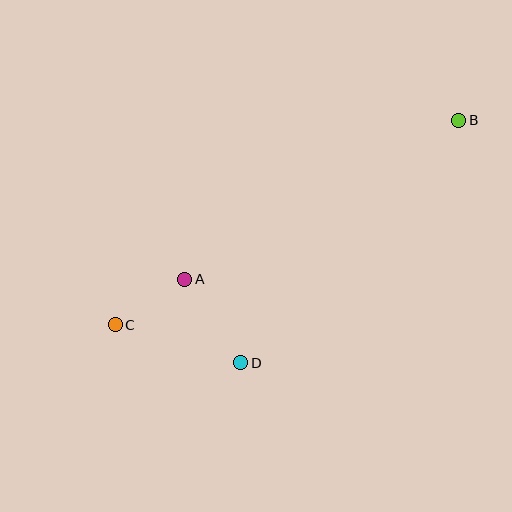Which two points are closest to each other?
Points A and C are closest to each other.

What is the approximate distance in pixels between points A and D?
The distance between A and D is approximately 100 pixels.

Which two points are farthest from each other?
Points B and C are farthest from each other.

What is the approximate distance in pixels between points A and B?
The distance between A and B is approximately 317 pixels.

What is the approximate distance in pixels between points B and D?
The distance between B and D is approximately 326 pixels.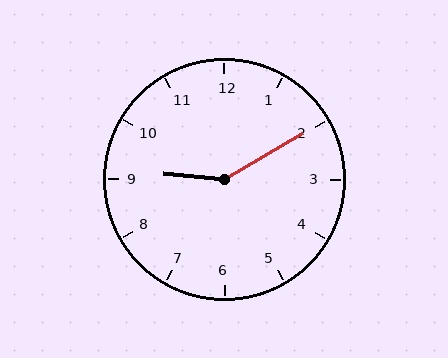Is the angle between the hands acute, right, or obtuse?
It is obtuse.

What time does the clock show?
9:10.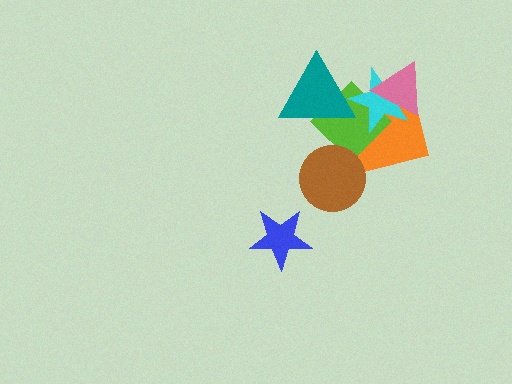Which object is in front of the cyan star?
The pink triangle is in front of the cyan star.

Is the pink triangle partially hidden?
No, no other shape covers it.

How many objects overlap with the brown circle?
1 object overlaps with the brown circle.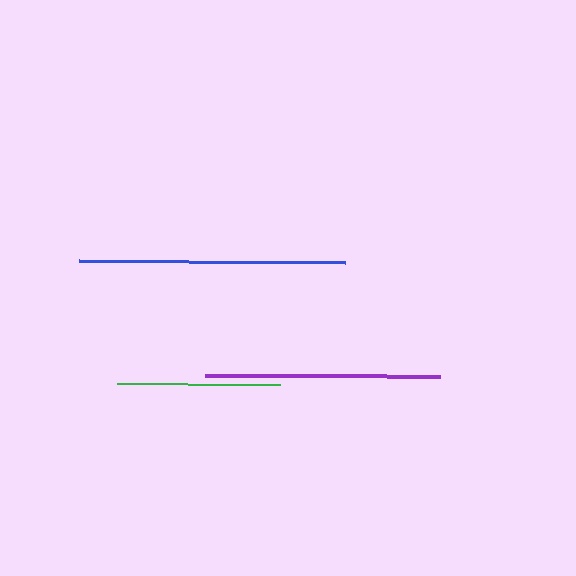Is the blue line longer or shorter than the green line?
The blue line is longer than the green line.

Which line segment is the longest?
The blue line is the longest at approximately 266 pixels.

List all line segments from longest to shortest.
From longest to shortest: blue, purple, green.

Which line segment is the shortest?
The green line is the shortest at approximately 162 pixels.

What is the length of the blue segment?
The blue segment is approximately 266 pixels long.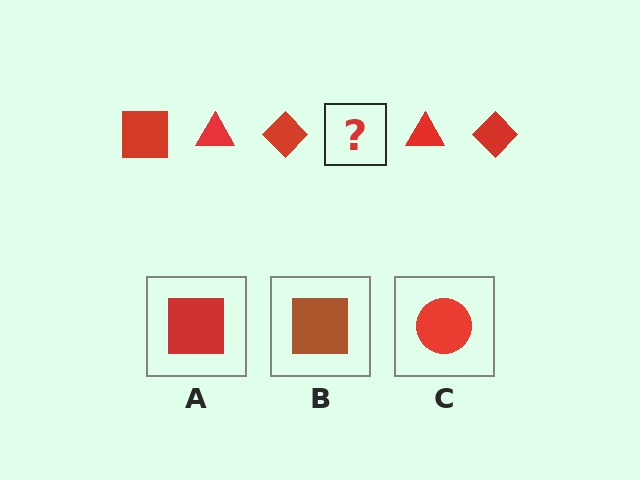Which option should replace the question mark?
Option A.